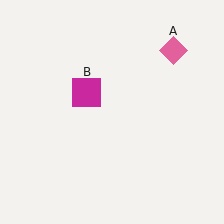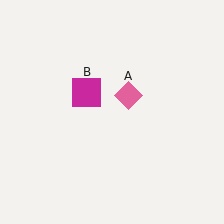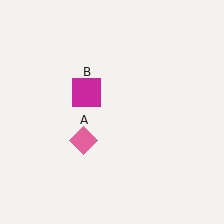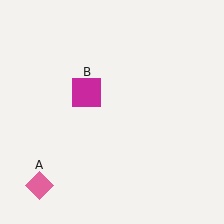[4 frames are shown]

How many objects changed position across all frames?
1 object changed position: pink diamond (object A).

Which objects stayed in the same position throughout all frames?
Magenta square (object B) remained stationary.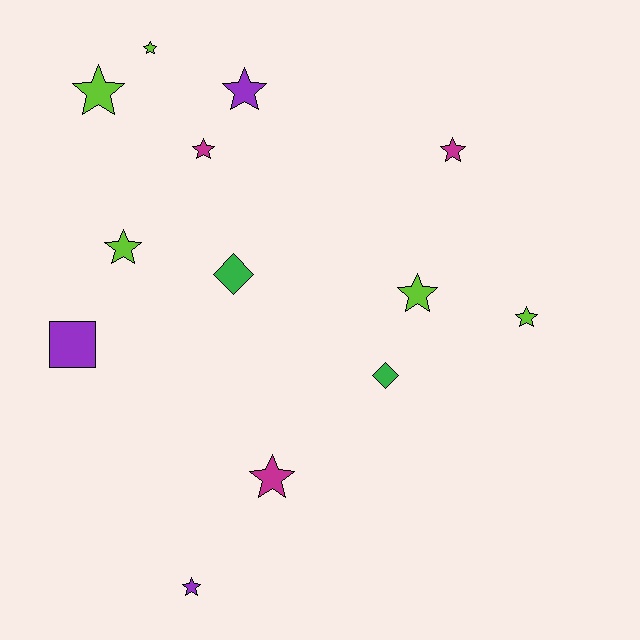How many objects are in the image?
There are 13 objects.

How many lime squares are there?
There are no lime squares.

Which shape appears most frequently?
Star, with 10 objects.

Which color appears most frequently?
Lime, with 5 objects.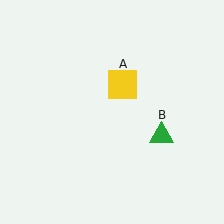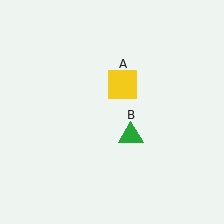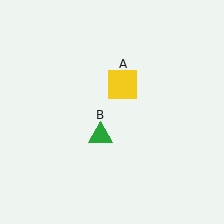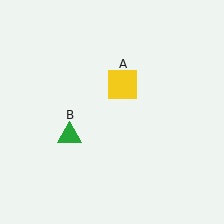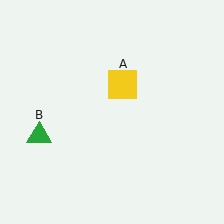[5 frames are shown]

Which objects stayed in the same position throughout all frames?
Yellow square (object A) remained stationary.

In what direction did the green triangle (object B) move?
The green triangle (object B) moved left.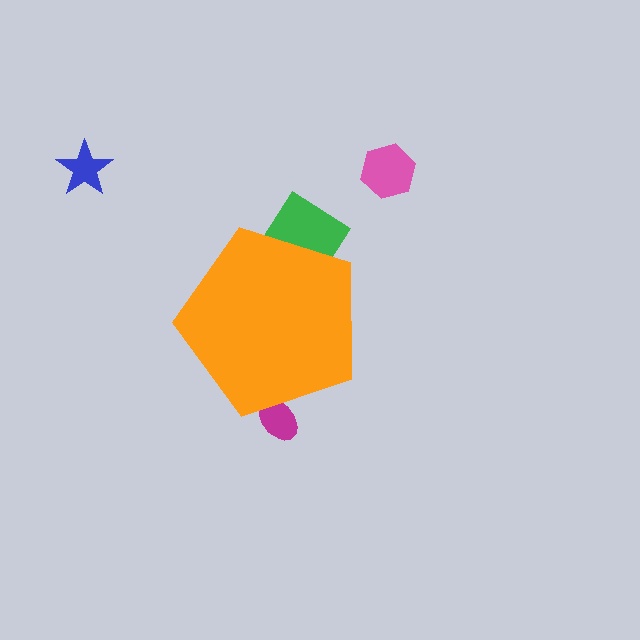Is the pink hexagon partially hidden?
No, the pink hexagon is fully visible.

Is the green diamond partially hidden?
Yes, the green diamond is partially hidden behind the orange pentagon.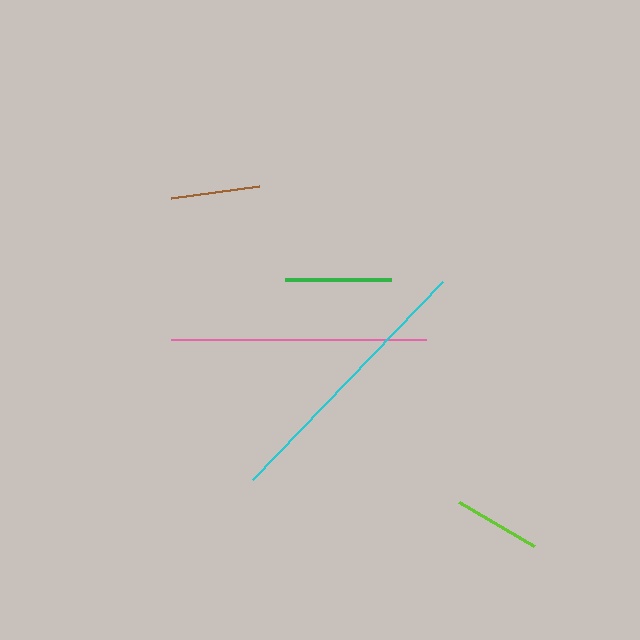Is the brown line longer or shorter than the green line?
The green line is longer than the brown line.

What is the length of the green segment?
The green segment is approximately 106 pixels long.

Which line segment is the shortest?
The lime line is the shortest at approximately 87 pixels.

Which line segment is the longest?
The cyan line is the longest at approximately 274 pixels.